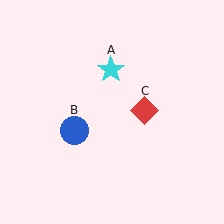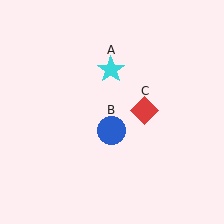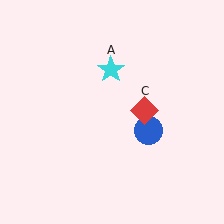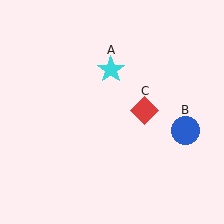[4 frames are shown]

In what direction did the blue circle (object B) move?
The blue circle (object B) moved right.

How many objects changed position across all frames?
1 object changed position: blue circle (object B).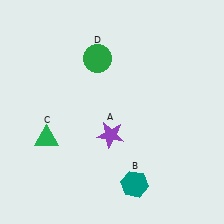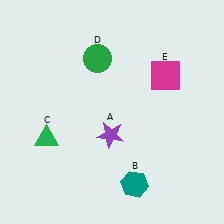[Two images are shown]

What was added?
A magenta square (E) was added in Image 2.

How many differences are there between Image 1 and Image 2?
There is 1 difference between the two images.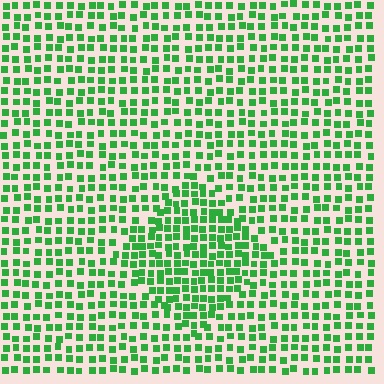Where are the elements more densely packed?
The elements are more densely packed inside the diamond boundary.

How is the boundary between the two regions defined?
The boundary is defined by a change in element density (approximately 1.5x ratio). All elements are the same color, size, and shape.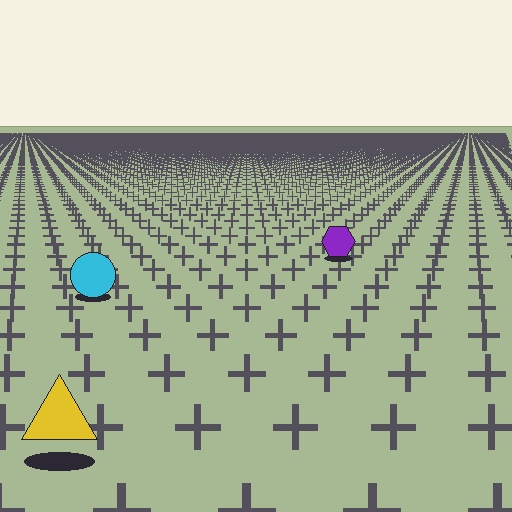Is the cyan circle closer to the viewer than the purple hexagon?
Yes. The cyan circle is closer — you can tell from the texture gradient: the ground texture is coarser near it.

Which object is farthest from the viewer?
The purple hexagon is farthest from the viewer. It appears smaller and the ground texture around it is denser.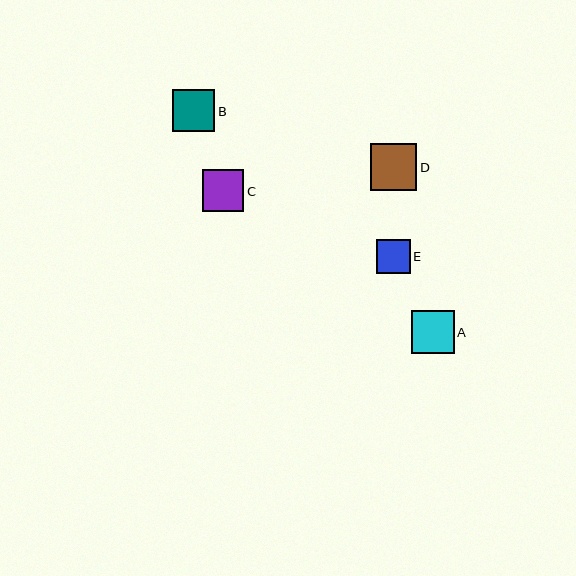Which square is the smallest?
Square E is the smallest with a size of approximately 34 pixels.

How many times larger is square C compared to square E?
Square C is approximately 1.2 times the size of square E.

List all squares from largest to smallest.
From largest to smallest: D, A, B, C, E.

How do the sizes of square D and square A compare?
Square D and square A are approximately the same size.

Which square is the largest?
Square D is the largest with a size of approximately 46 pixels.